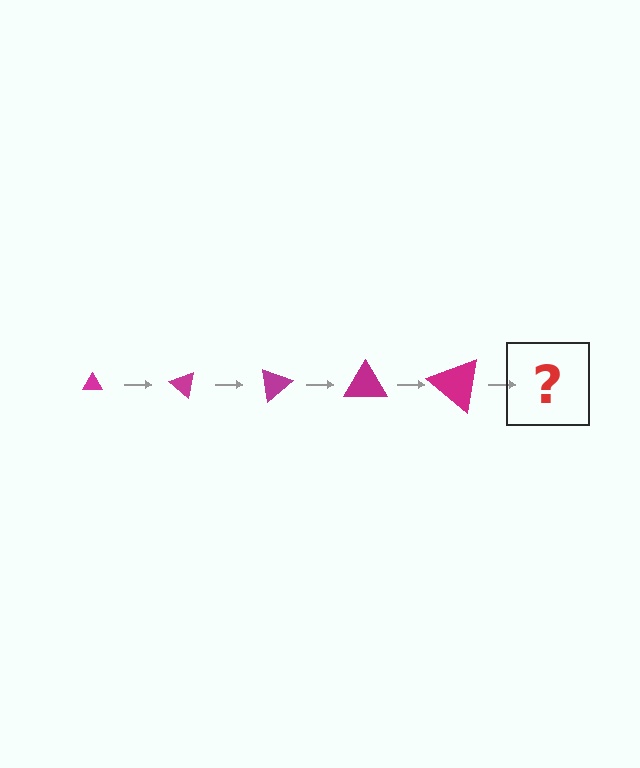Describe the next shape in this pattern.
It should be a triangle, larger than the previous one and rotated 200 degrees from the start.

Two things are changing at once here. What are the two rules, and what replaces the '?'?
The two rules are that the triangle grows larger each step and it rotates 40 degrees each step. The '?' should be a triangle, larger than the previous one and rotated 200 degrees from the start.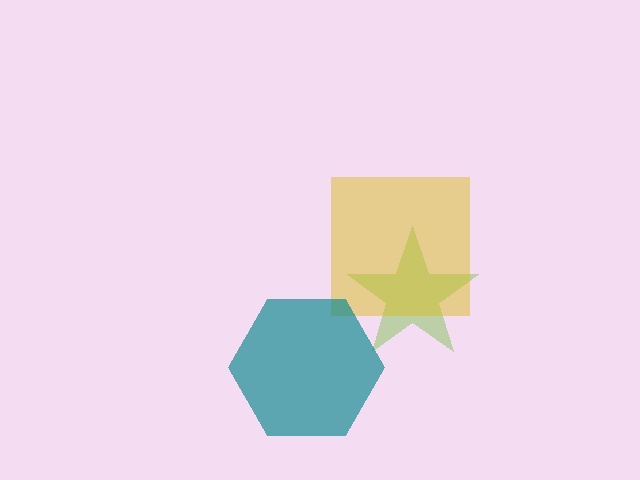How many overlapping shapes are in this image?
There are 3 overlapping shapes in the image.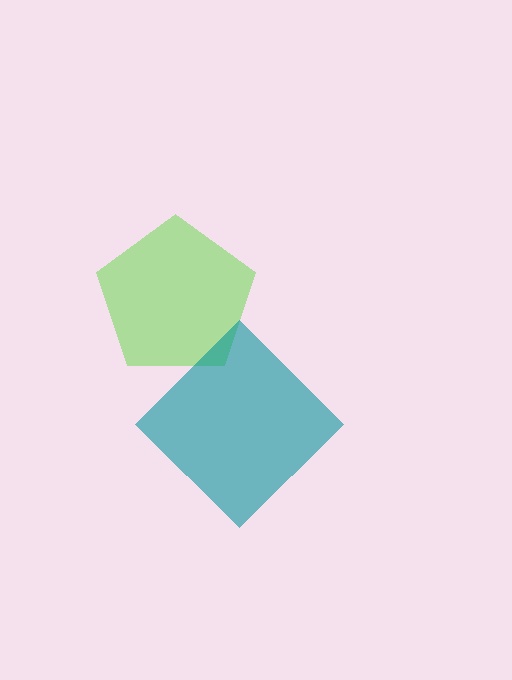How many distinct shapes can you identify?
There are 2 distinct shapes: a lime pentagon, a teal diamond.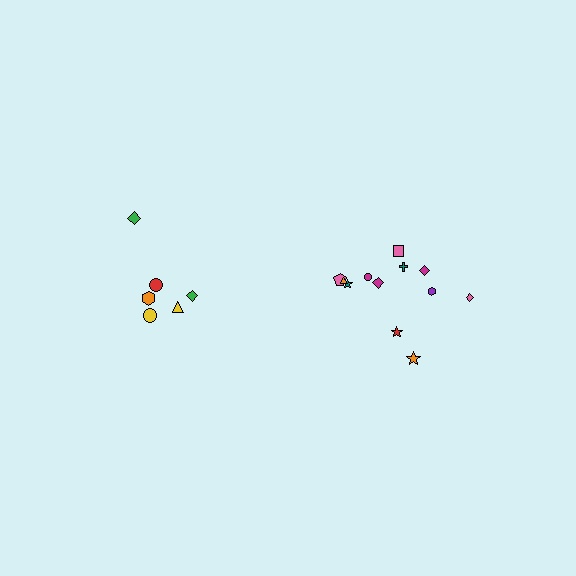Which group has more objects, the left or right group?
The right group.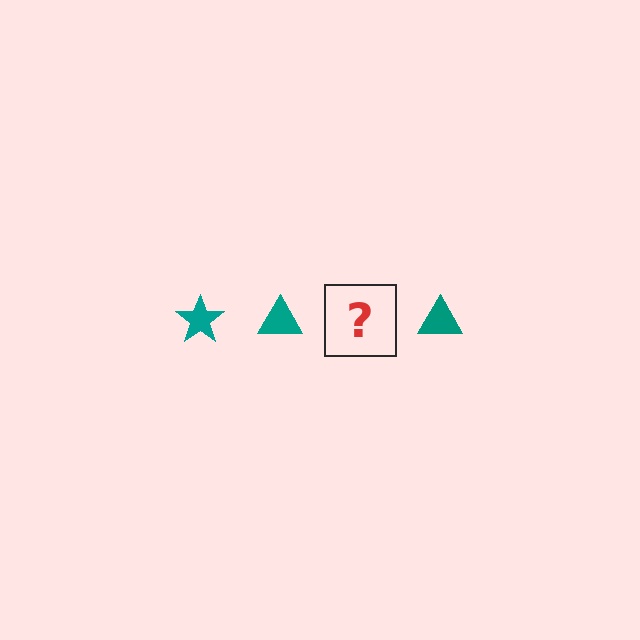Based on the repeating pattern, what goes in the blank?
The blank should be a teal star.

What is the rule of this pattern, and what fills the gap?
The rule is that the pattern cycles through star, triangle shapes in teal. The gap should be filled with a teal star.